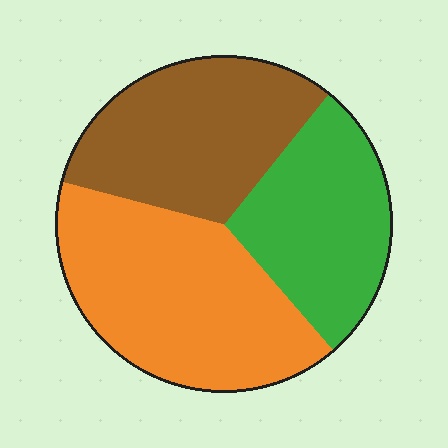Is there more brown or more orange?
Orange.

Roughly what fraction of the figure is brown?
Brown takes up between a sixth and a third of the figure.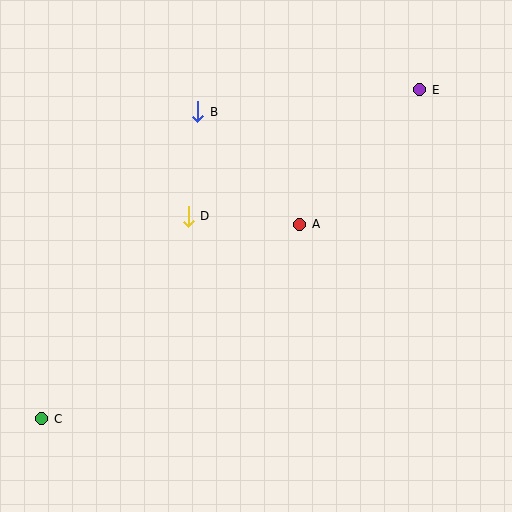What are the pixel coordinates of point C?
Point C is at (42, 419).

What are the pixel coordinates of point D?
Point D is at (188, 216).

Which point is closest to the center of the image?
Point A at (300, 224) is closest to the center.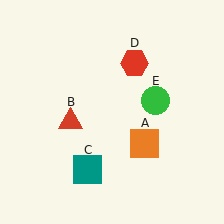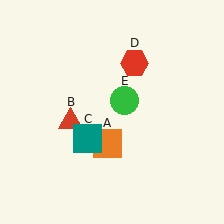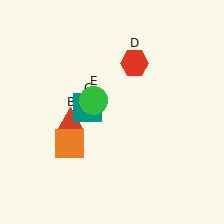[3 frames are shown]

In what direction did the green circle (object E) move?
The green circle (object E) moved left.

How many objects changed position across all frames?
3 objects changed position: orange square (object A), teal square (object C), green circle (object E).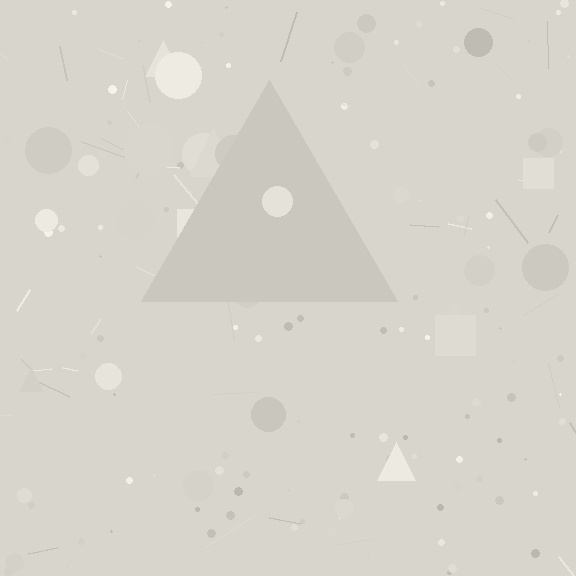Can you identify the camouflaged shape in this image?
The camouflaged shape is a triangle.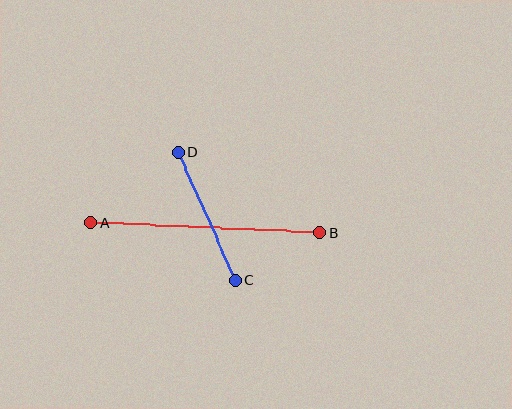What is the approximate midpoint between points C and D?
The midpoint is at approximately (207, 216) pixels.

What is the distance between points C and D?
The distance is approximately 140 pixels.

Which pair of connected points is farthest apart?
Points A and B are farthest apart.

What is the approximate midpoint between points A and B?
The midpoint is at approximately (205, 228) pixels.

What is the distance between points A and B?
The distance is approximately 229 pixels.